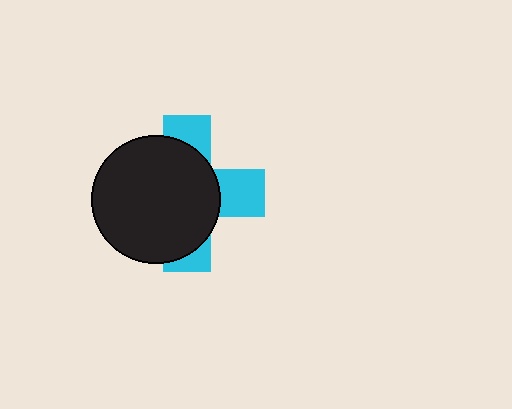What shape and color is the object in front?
The object in front is a black circle.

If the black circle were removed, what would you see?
You would see the complete cyan cross.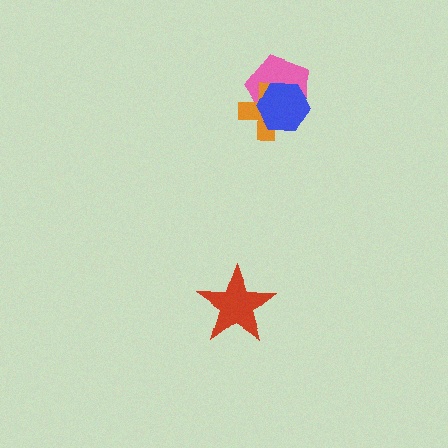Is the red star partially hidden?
No, no other shape covers it.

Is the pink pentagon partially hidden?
Yes, it is partially covered by another shape.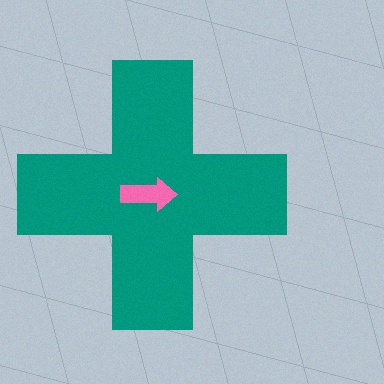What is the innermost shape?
The pink arrow.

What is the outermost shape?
The teal cross.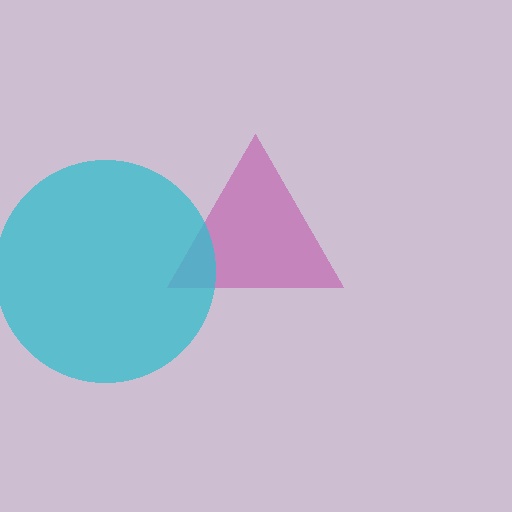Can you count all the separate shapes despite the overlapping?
Yes, there are 2 separate shapes.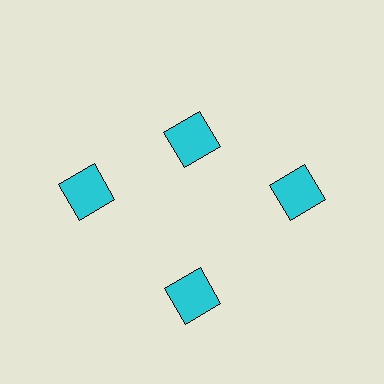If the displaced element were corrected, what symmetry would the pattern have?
It would have 4-fold rotational symmetry — the pattern would map onto itself every 90 degrees.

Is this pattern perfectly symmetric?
No. The 4 cyan squares are arranged in a ring, but one element near the 12 o'clock position is pulled inward toward the center, breaking the 4-fold rotational symmetry.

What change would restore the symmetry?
The symmetry would be restored by moving it outward, back onto the ring so that all 4 squares sit at equal angles and equal distance from the center.